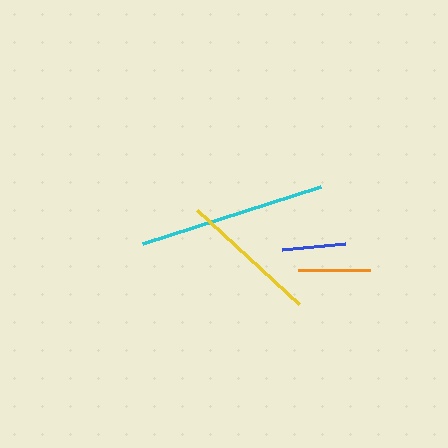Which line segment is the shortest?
The blue line is the shortest at approximately 63 pixels.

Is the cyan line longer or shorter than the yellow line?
The cyan line is longer than the yellow line.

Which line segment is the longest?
The cyan line is the longest at approximately 186 pixels.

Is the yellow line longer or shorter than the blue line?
The yellow line is longer than the blue line.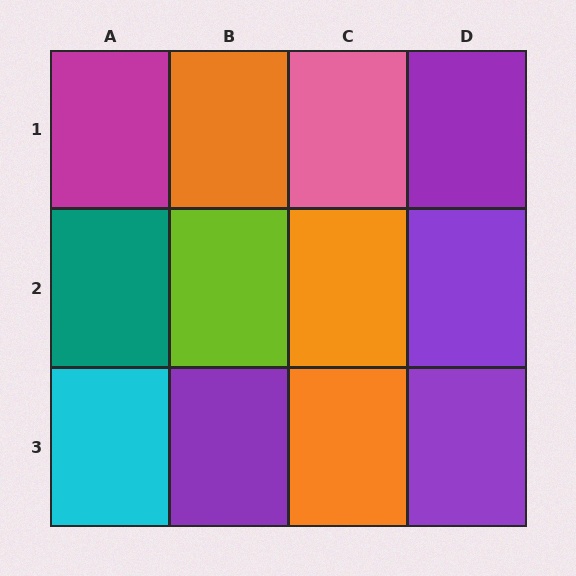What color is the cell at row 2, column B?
Lime.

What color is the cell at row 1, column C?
Pink.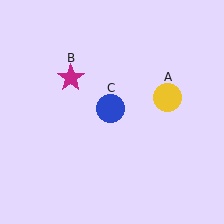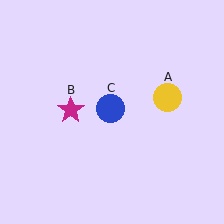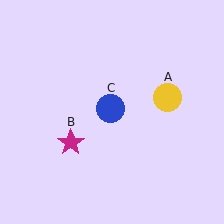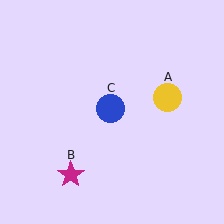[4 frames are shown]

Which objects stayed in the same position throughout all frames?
Yellow circle (object A) and blue circle (object C) remained stationary.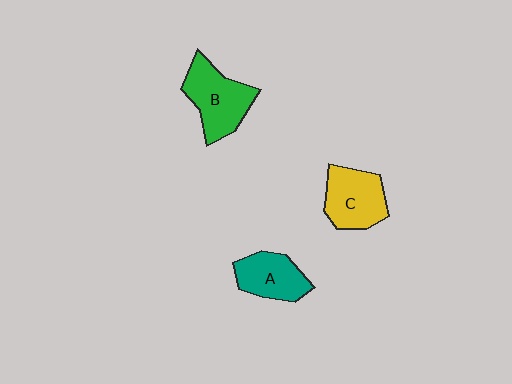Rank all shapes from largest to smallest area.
From largest to smallest: B (green), C (yellow), A (teal).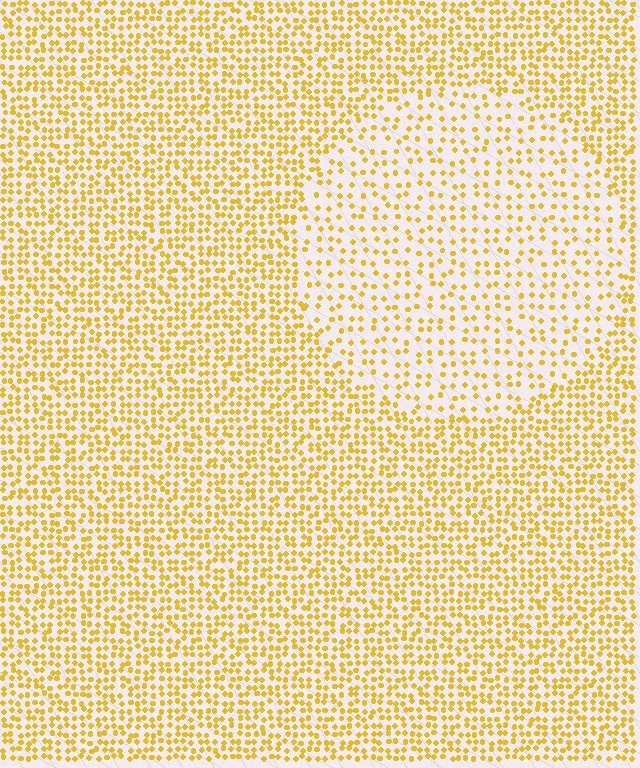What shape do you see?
I see a circle.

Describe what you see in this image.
The image contains small yellow elements arranged at two different densities. A circle-shaped region is visible where the elements are less densely packed than the surrounding area.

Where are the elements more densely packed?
The elements are more densely packed outside the circle boundary.